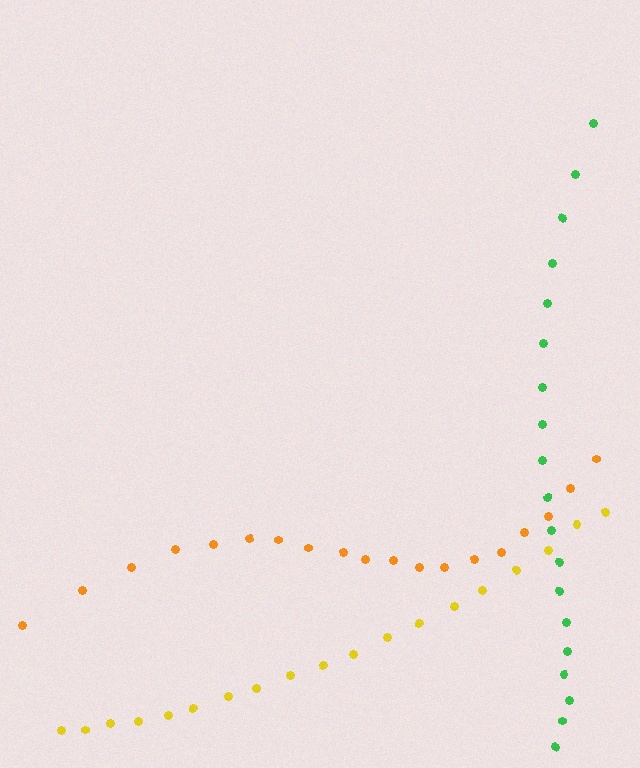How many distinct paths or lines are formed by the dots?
There are 3 distinct paths.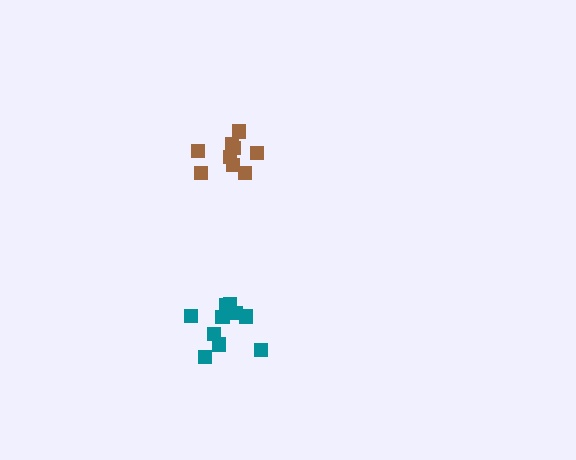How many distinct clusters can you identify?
There are 2 distinct clusters.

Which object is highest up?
The brown cluster is topmost.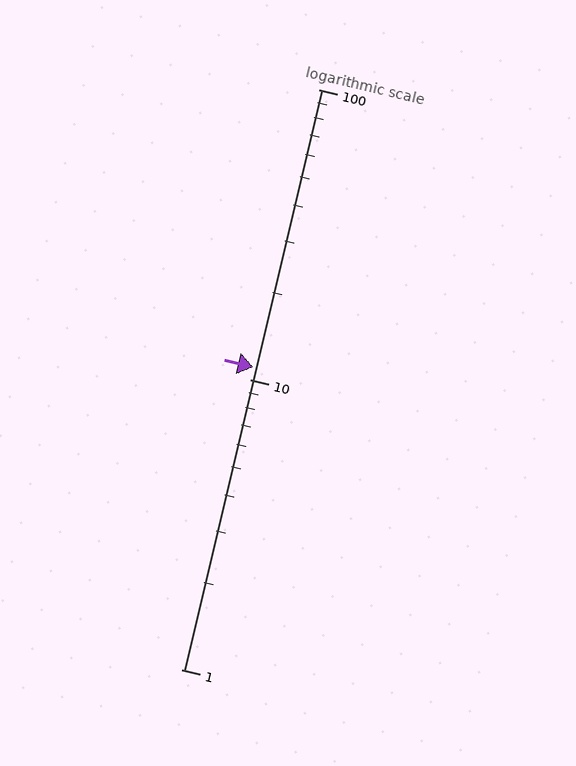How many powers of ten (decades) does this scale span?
The scale spans 2 decades, from 1 to 100.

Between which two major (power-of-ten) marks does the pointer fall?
The pointer is between 10 and 100.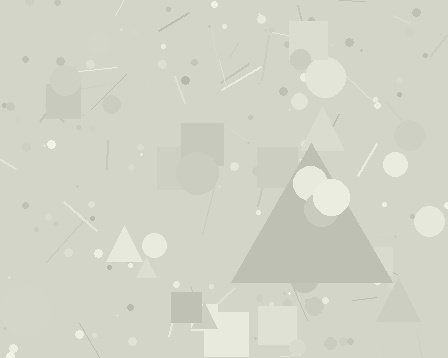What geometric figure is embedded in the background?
A triangle is embedded in the background.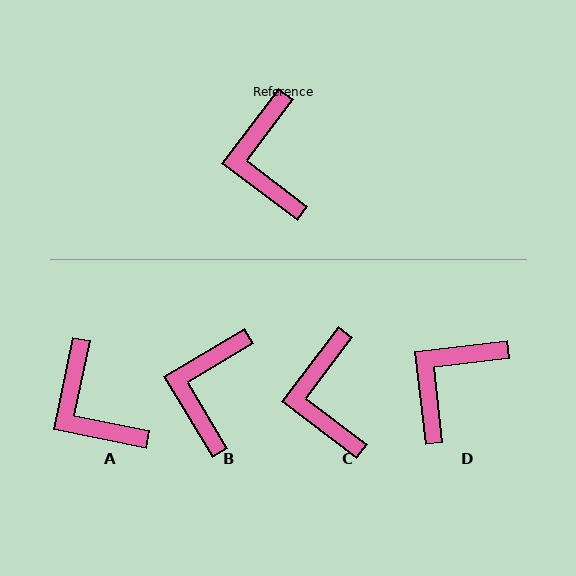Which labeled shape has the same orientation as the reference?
C.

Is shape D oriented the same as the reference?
No, it is off by about 46 degrees.